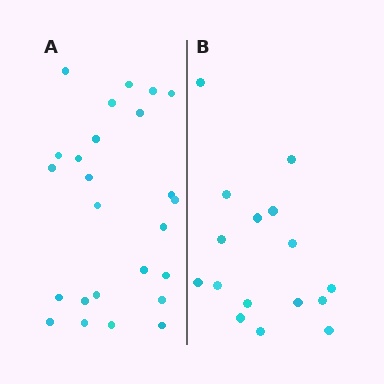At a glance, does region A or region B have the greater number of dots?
Region A (the left region) has more dots.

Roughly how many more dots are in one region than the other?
Region A has roughly 8 or so more dots than region B.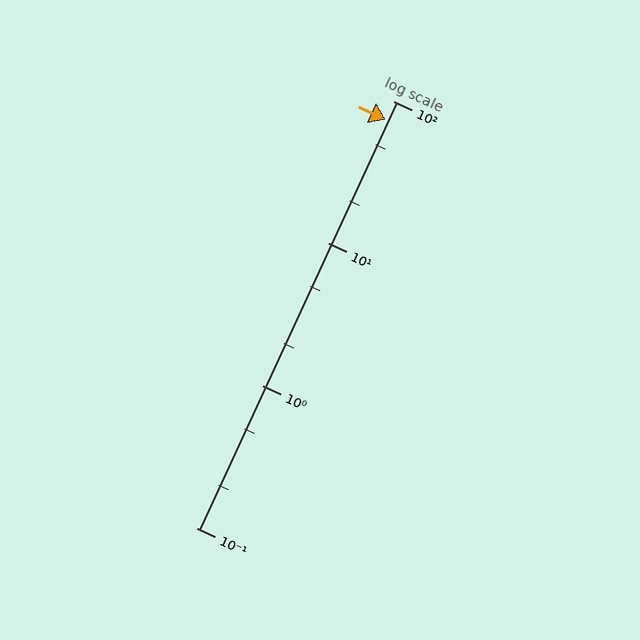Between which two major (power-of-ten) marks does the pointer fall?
The pointer is between 10 and 100.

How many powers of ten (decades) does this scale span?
The scale spans 3 decades, from 0.1 to 100.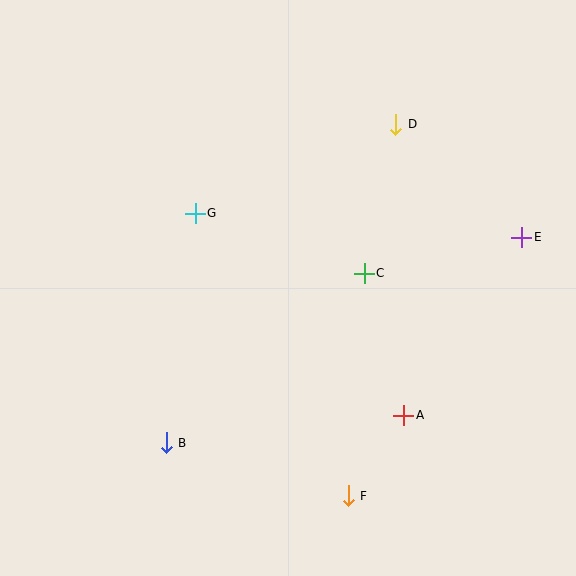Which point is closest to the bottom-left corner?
Point B is closest to the bottom-left corner.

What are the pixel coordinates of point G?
Point G is at (195, 213).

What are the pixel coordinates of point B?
Point B is at (166, 443).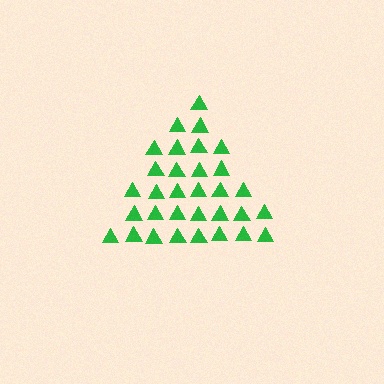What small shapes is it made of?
It is made of small triangles.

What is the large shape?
The large shape is a triangle.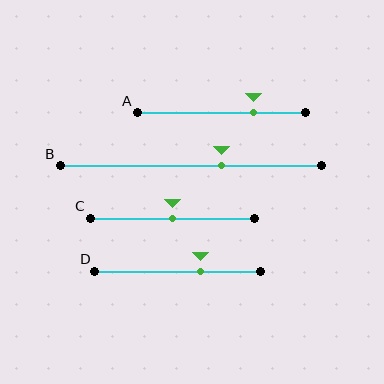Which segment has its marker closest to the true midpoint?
Segment C has its marker closest to the true midpoint.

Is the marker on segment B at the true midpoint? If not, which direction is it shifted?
No, the marker on segment B is shifted to the right by about 12% of the segment length.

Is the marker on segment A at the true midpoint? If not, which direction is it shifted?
No, the marker on segment A is shifted to the right by about 19% of the segment length.